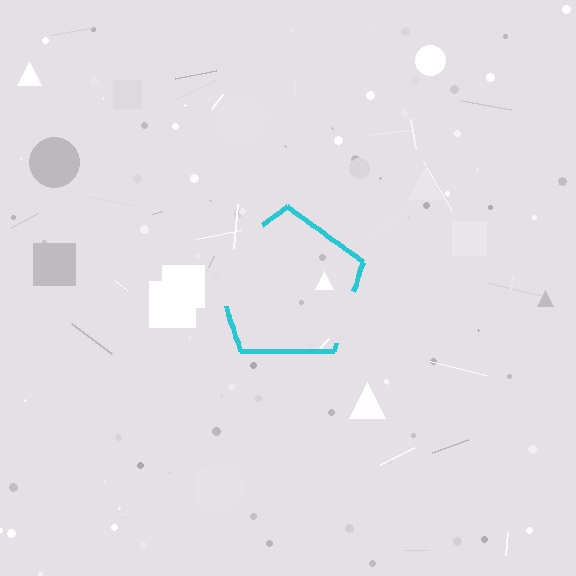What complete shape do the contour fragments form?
The contour fragments form a pentagon.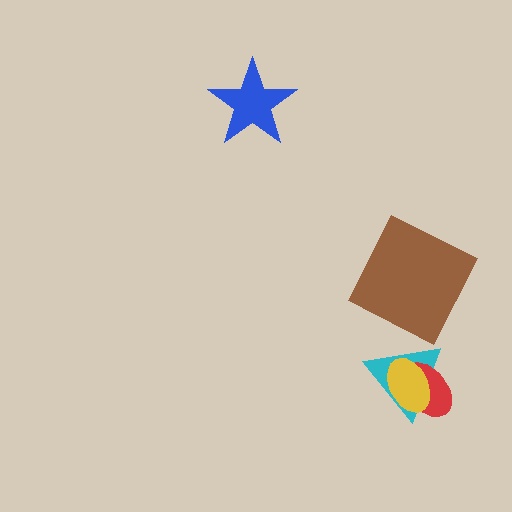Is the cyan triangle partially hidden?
Yes, it is partially covered by another shape.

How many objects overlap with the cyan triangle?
2 objects overlap with the cyan triangle.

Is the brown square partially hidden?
No, no other shape covers it.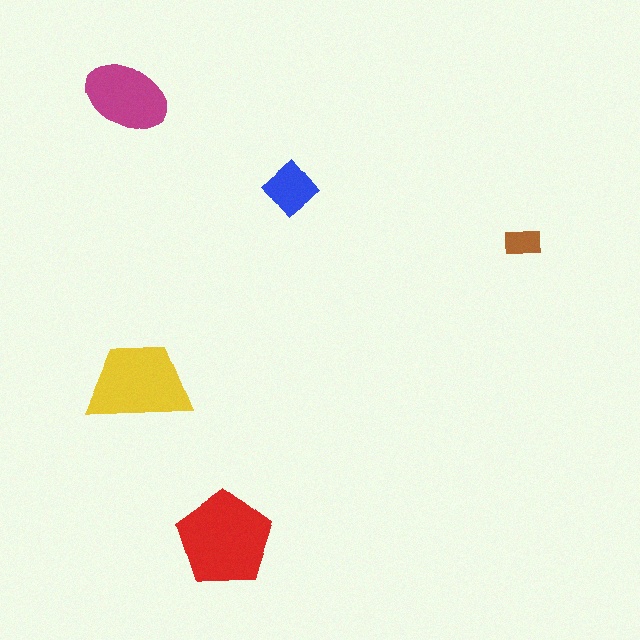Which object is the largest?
The red pentagon.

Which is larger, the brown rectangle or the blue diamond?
The blue diamond.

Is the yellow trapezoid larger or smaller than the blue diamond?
Larger.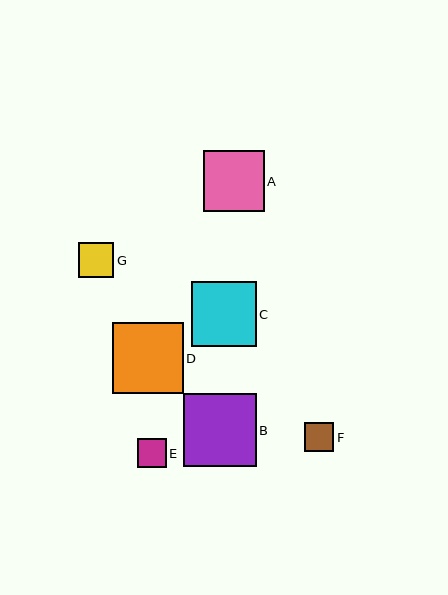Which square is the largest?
Square B is the largest with a size of approximately 73 pixels.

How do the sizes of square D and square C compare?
Square D and square C are approximately the same size.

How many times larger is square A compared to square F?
Square A is approximately 2.0 times the size of square F.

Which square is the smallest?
Square E is the smallest with a size of approximately 29 pixels.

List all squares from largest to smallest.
From largest to smallest: B, D, C, A, G, F, E.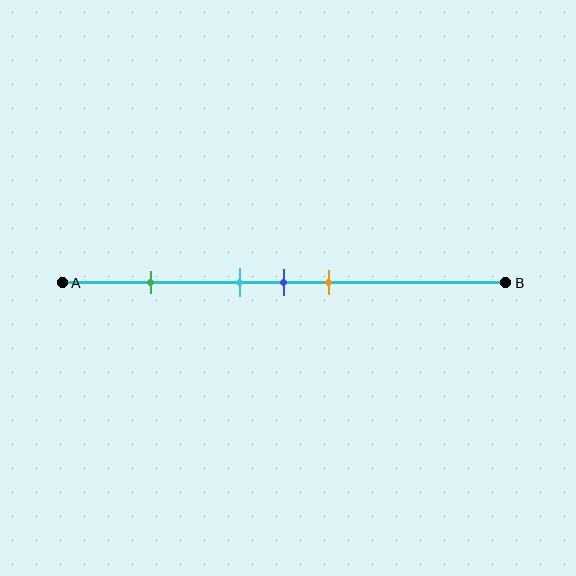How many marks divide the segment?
There are 4 marks dividing the segment.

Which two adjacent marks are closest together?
The cyan and blue marks are the closest adjacent pair.